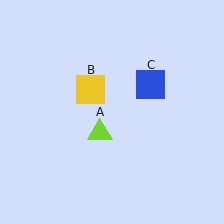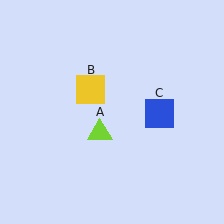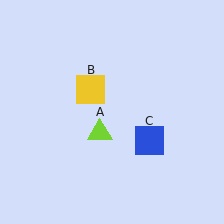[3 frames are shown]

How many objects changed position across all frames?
1 object changed position: blue square (object C).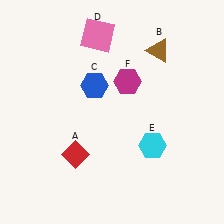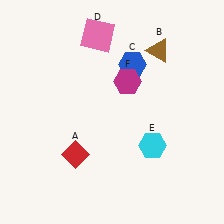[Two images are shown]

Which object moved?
The blue hexagon (C) moved right.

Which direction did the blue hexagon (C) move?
The blue hexagon (C) moved right.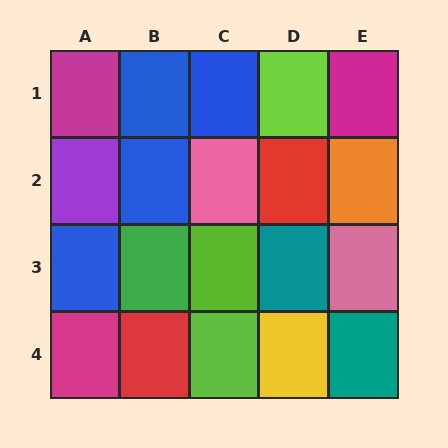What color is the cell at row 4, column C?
Lime.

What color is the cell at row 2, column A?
Purple.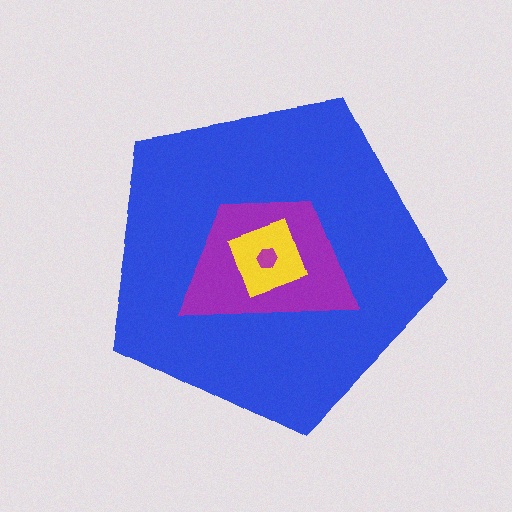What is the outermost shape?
The blue pentagon.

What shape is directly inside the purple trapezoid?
The yellow diamond.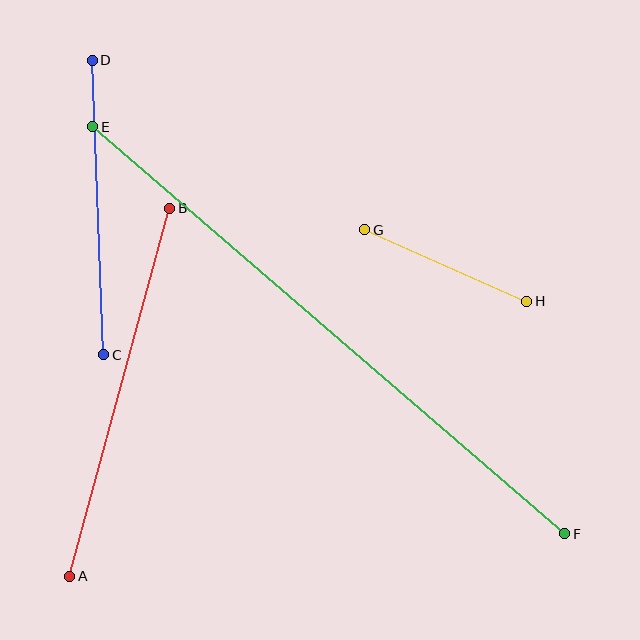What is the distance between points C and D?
The distance is approximately 295 pixels.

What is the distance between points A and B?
The distance is approximately 381 pixels.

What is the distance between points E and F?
The distance is approximately 623 pixels.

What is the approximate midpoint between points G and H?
The midpoint is at approximately (446, 265) pixels.